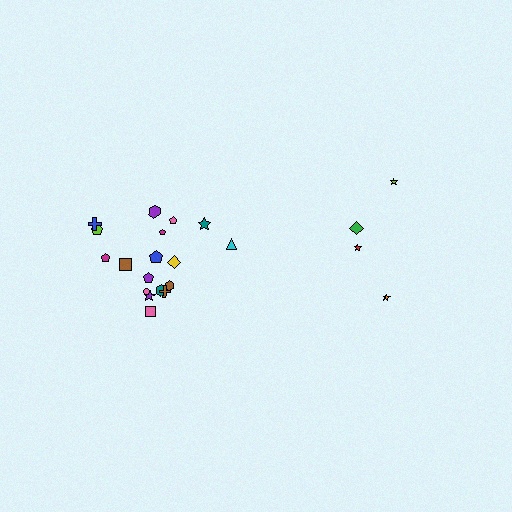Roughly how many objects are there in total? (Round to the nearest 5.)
Roughly 20 objects in total.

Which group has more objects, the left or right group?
The left group.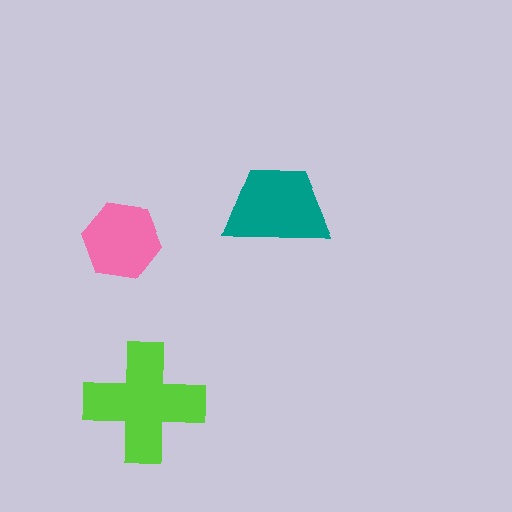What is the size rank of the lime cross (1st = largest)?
1st.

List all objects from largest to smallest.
The lime cross, the teal trapezoid, the pink hexagon.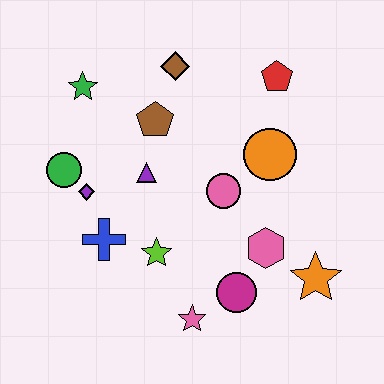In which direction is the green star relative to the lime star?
The green star is above the lime star.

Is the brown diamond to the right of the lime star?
Yes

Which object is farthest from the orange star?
The green star is farthest from the orange star.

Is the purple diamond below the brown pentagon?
Yes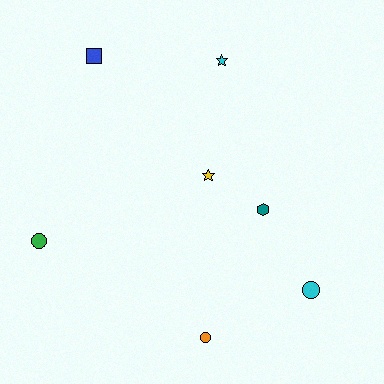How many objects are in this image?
There are 7 objects.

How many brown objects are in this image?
There are no brown objects.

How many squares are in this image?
There is 1 square.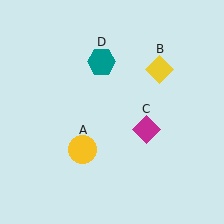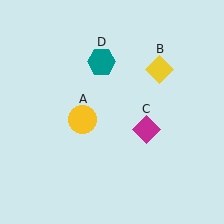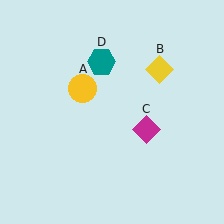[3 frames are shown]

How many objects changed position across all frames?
1 object changed position: yellow circle (object A).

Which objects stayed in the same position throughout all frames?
Yellow diamond (object B) and magenta diamond (object C) and teal hexagon (object D) remained stationary.